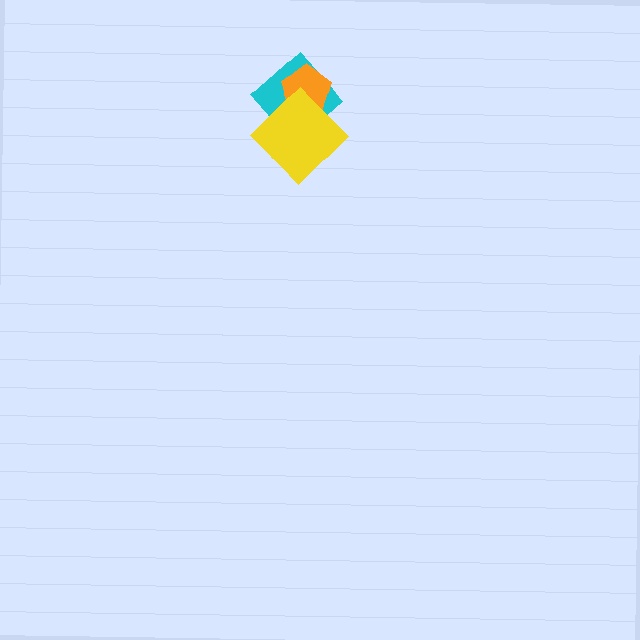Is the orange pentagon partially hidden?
Yes, it is partially covered by another shape.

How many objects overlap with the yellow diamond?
2 objects overlap with the yellow diamond.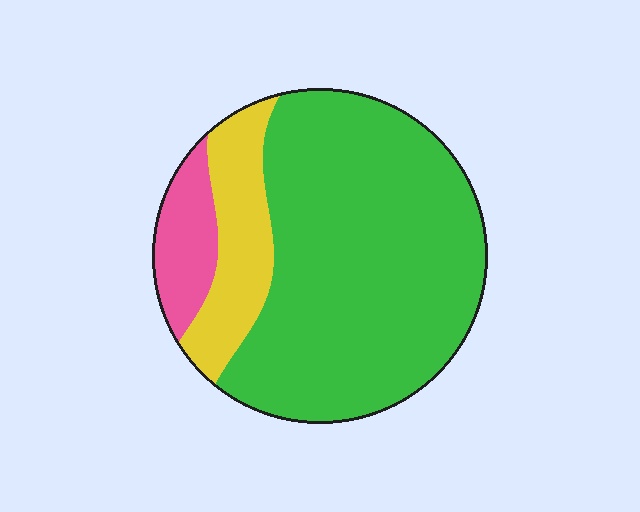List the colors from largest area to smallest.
From largest to smallest: green, yellow, pink.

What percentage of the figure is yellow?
Yellow takes up about one sixth (1/6) of the figure.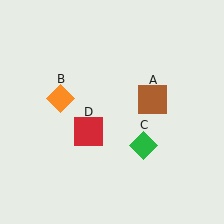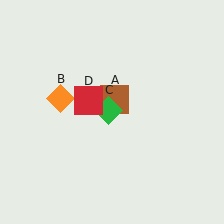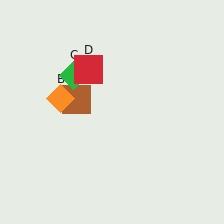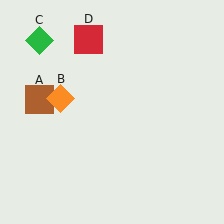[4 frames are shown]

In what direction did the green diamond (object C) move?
The green diamond (object C) moved up and to the left.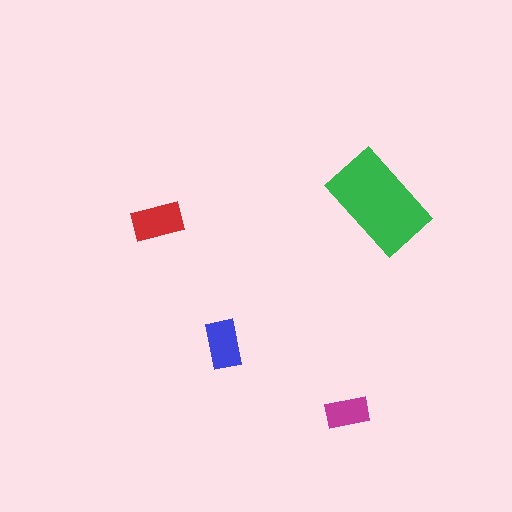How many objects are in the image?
There are 4 objects in the image.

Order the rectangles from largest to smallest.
the green one, the red one, the blue one, the magenta one.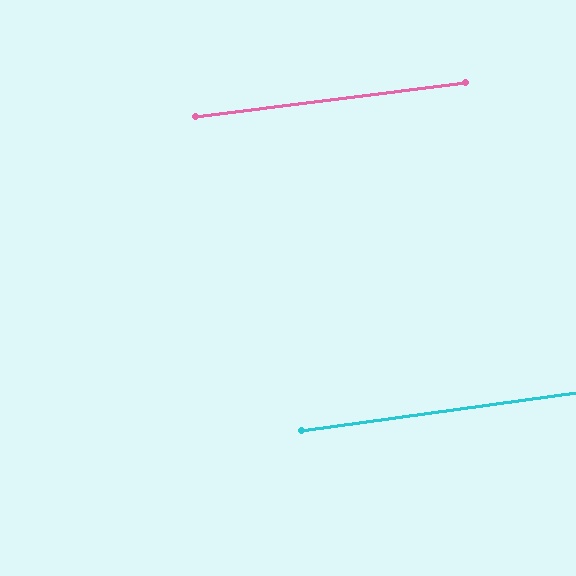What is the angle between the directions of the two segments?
Approximately 1 degree.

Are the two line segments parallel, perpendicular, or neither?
Parallel — their directions differ by only 0.8°.